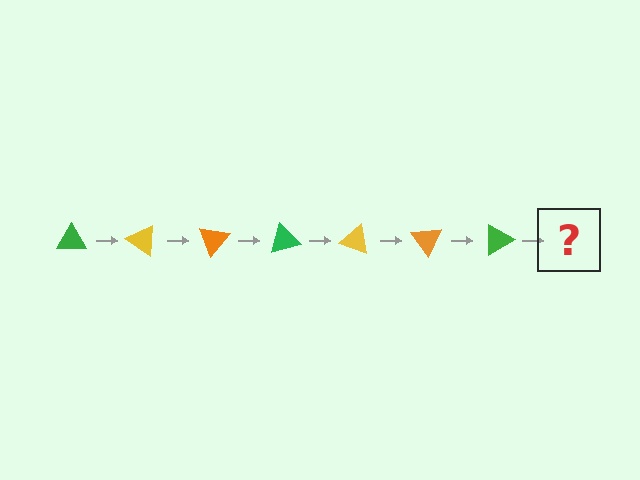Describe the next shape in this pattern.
It should be a yellow triangle, rotated 245 degrees from the start.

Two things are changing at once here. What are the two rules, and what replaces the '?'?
The two rules are that it rotates 35 degrees each step and the color cycles through green, yellow, and orange. The '?' should be a yellow triangle, rotated 245 degrees from the start.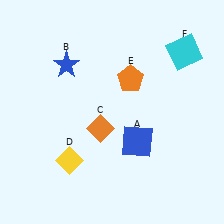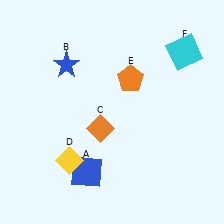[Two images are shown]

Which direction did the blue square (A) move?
The blue square (A) moved left.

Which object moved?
The blue square (A) moved left.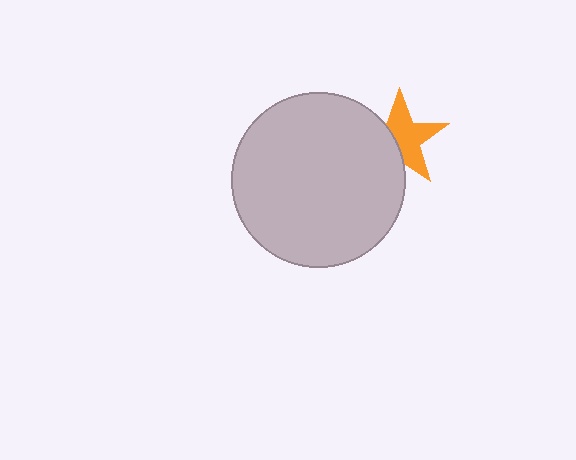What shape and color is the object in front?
The object in front is a light gray circle.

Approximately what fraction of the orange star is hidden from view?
Roughly 38% of the orange star is hidden behind the light gray circle.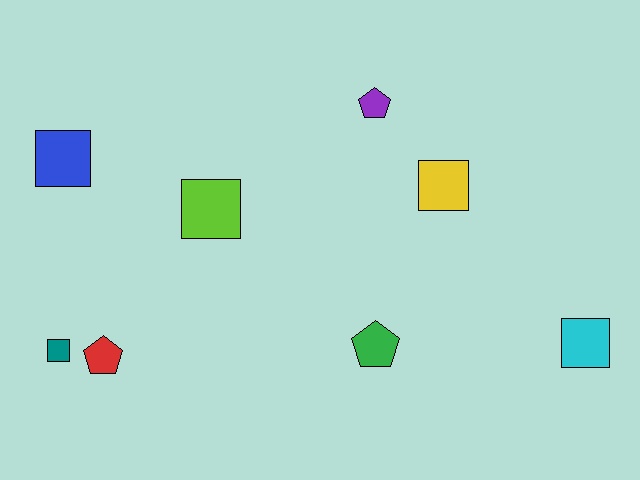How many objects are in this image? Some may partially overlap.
There are 8 objects.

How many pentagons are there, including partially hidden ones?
There are 3 pentagons.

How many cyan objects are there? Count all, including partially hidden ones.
There is 1 cyan object.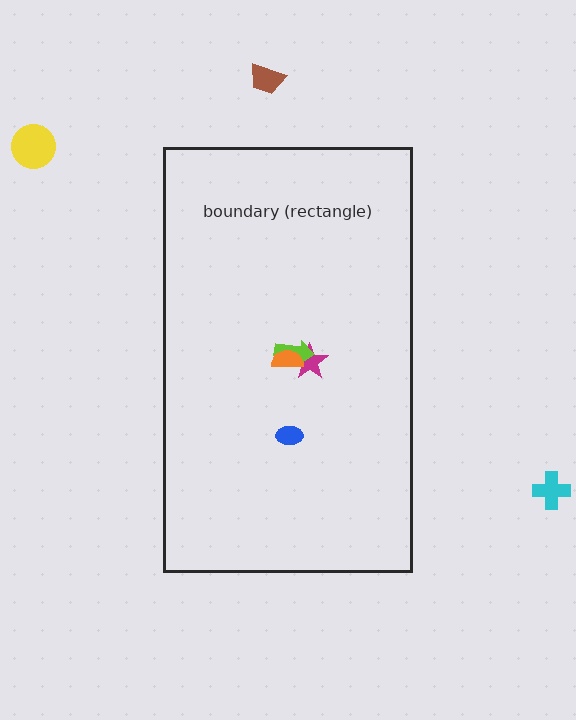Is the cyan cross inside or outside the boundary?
Outside.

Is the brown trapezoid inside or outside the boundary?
Outside.